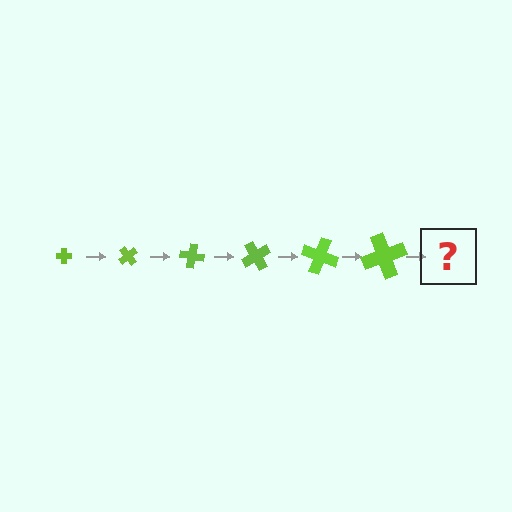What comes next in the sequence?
The next element should be a cross, larger than the previous one and rotated 300 degrees from the start.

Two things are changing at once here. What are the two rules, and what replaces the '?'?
The two rules are that the cross grows larger each step and it rotates 50 degrees each step. The '?' should be a cross, larger than the previous one and rotated 300 degrees from the start.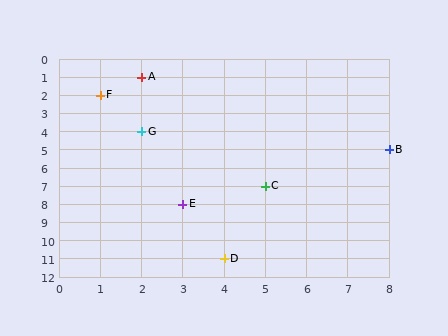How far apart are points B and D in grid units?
Points B and D are 4 columns and 6 rows apart (about 7.2 grid units diagonally).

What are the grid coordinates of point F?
Point F is at grid coordinates (1, 2).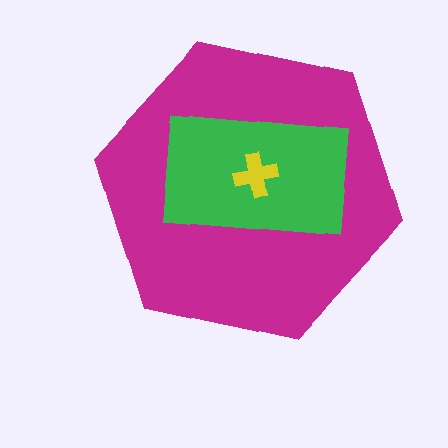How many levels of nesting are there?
3.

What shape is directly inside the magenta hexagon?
The green rectangle.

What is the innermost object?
The yellow cross.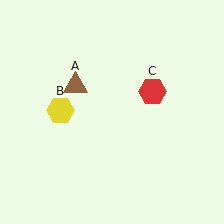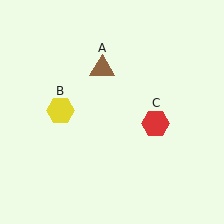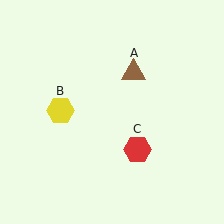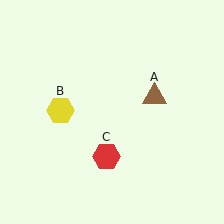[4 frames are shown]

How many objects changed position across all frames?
2 objects changed position: brown triangle (object A), red hexagon (object C).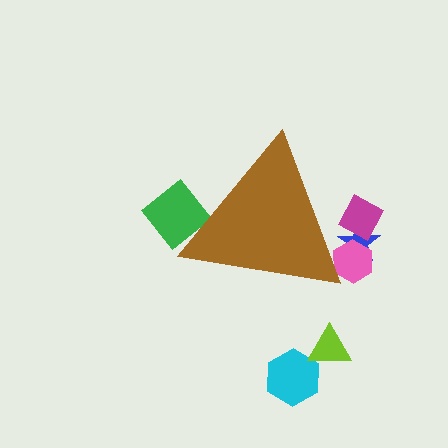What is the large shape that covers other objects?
A brown triangle.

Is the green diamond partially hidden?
Yes, the green diamond is partially hidden behind the brown triangle.